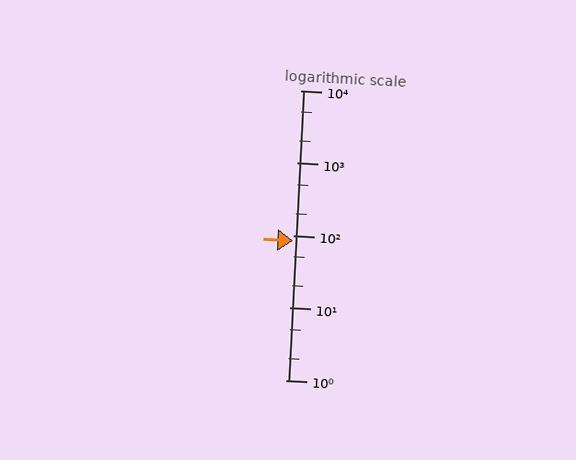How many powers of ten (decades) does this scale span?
The scale spans 4 decades, from 1 to 10000.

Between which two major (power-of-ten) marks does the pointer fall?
The pointer is between 10 and 100.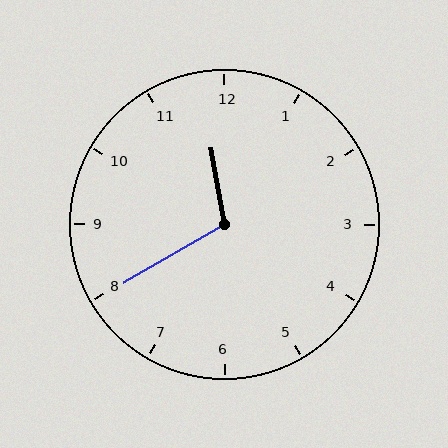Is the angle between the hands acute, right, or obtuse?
It is obtuse.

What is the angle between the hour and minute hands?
Approximately 110 degrees.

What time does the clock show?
11:40.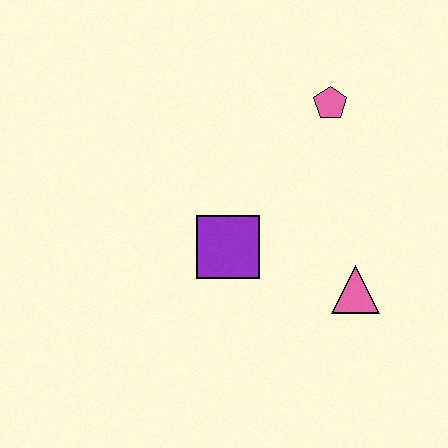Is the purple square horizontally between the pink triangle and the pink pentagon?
No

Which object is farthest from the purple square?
The pink pentagon is farthest from the purple square.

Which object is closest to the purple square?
The pink triangle is closest to the purple square.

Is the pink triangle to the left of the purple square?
No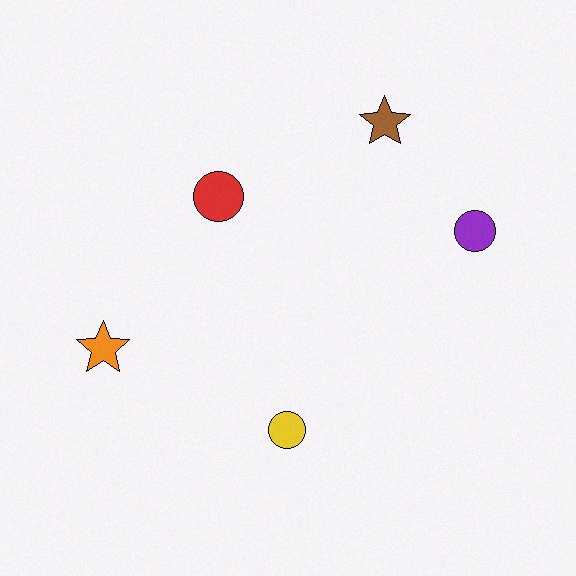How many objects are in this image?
There are 5 objects.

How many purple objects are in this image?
There is 1 purple object.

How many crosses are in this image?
There are no crosses.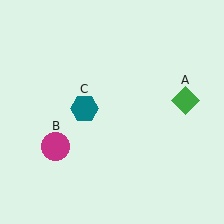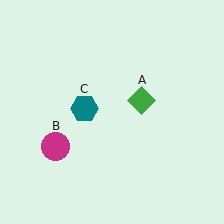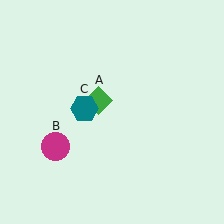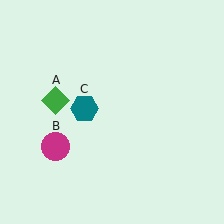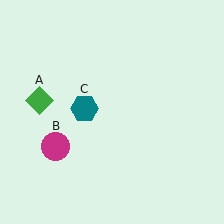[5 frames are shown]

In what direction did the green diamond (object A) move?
The green diamond (object A) moved left.